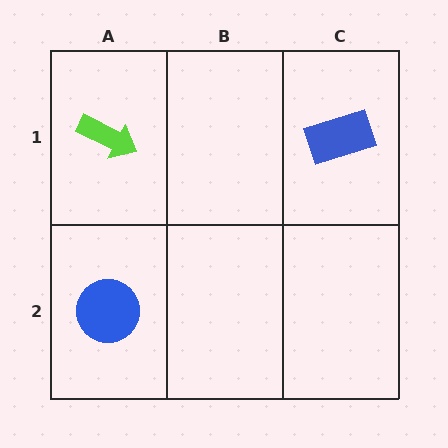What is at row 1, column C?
A blue rectangle.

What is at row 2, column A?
A blue circle.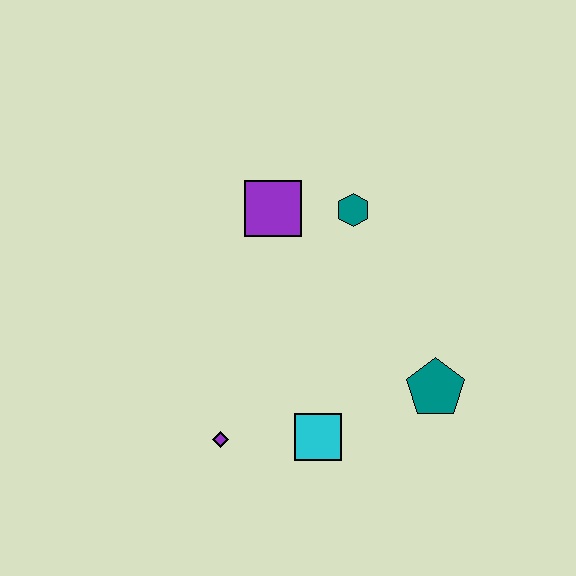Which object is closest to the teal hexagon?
The purple square is closest to the teal hexagon.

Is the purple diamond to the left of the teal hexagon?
Yes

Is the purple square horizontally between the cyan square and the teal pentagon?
No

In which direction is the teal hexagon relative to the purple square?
The teal hexagon is to the right of the purple square.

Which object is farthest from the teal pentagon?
The purple square is farthest from the teal pentagon.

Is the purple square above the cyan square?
Yes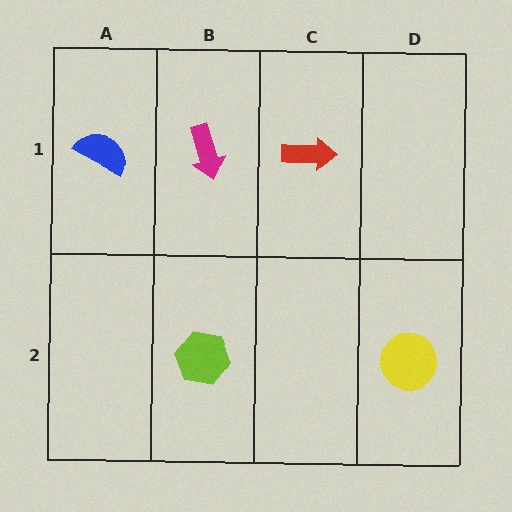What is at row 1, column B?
A magenta arrow.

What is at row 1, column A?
A blue semicircle.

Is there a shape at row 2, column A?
No, that cell is empty.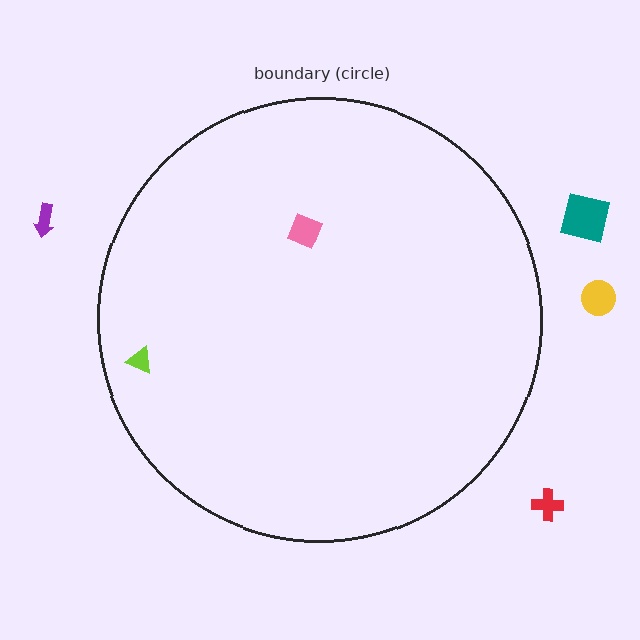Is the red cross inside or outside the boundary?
Outside.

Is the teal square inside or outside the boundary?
Outside.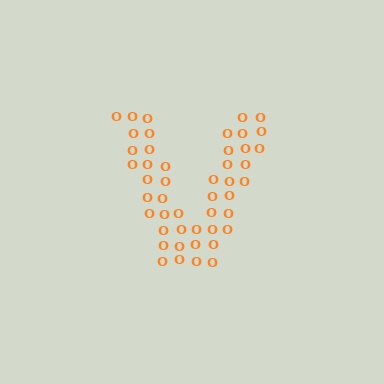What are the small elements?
The small elements are letter O's.